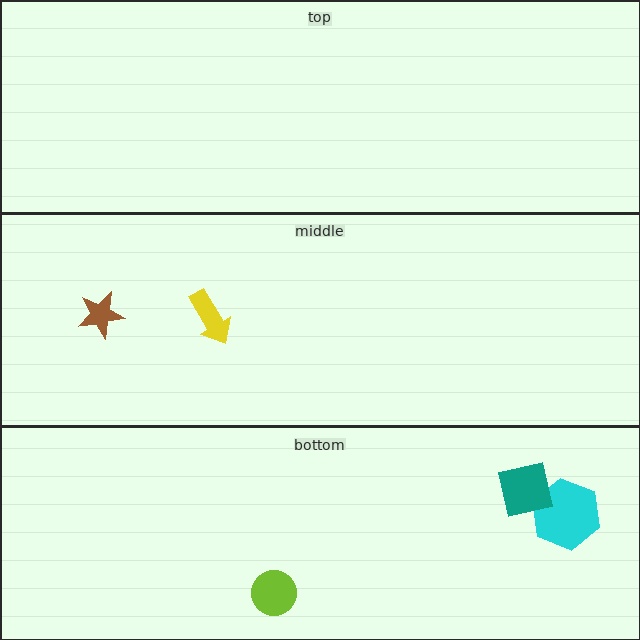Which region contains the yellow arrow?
The middle region.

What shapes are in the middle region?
The brown star, the yellow arrow.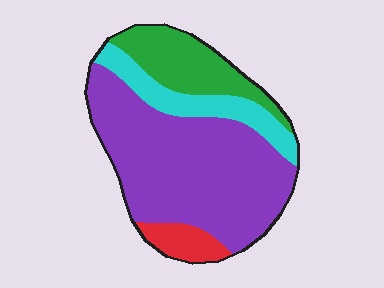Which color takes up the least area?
Red, at roughly 5%.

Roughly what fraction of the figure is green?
Green takes up less than a quarter of the figure.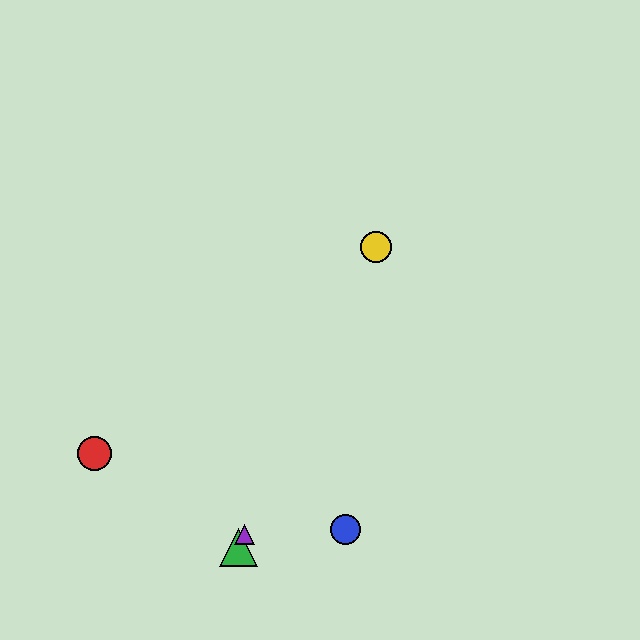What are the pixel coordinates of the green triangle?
The green triangle is at (239, 547).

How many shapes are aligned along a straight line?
3 shapes (the green triangle, the yellow circle, the purple triangle) are aligned along a straight line.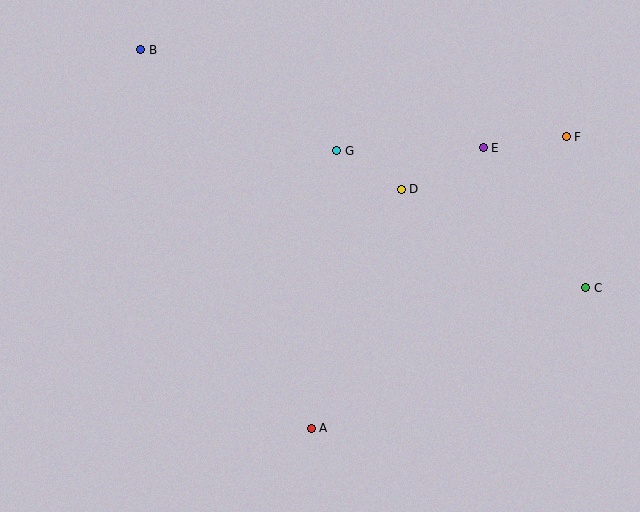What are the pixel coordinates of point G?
Point G is at (337, 151).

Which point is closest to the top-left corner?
Point B is closest to the top-left corner.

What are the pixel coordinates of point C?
Point C is at (586, 288).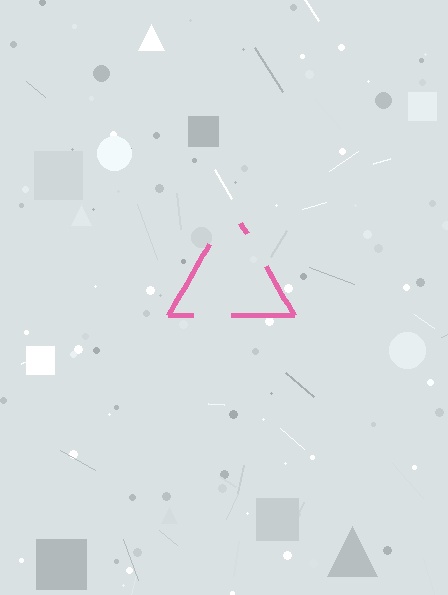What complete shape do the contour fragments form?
The contour fragments form a triangle.